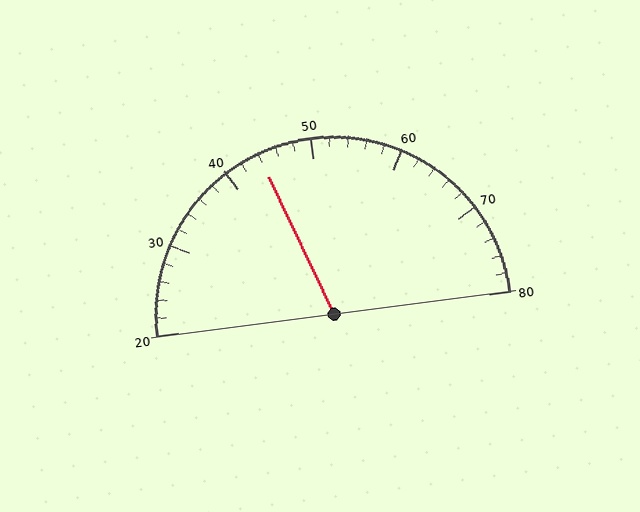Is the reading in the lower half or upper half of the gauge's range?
The reading is in the lower half of the range (20 to 80).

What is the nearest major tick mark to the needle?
The nearest major tick mark is 40.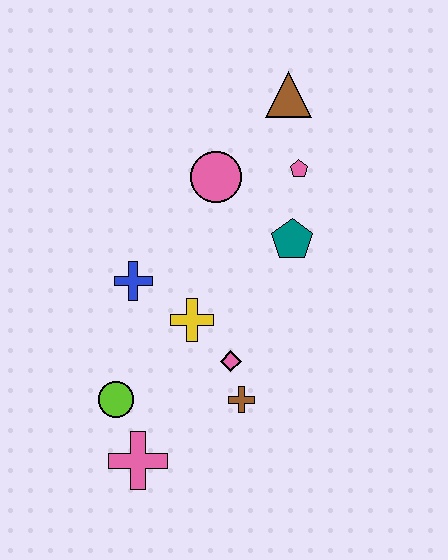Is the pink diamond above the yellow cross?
No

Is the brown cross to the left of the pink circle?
No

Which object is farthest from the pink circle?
The pink cross is farthest from the pink circle.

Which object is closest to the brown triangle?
The pink pentagon is closest to the brown triangle.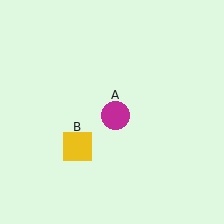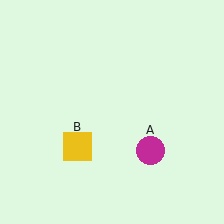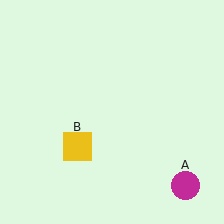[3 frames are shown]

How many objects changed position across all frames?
1 object changed position: magenta circle (object A).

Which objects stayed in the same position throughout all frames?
Yellow square (object B) remained stationary.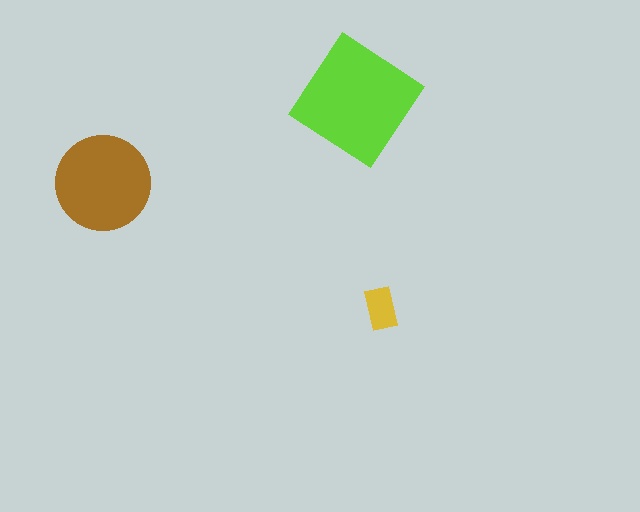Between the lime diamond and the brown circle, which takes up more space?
The lime diamond.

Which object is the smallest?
The yellow rectangle.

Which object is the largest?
The lime diamond.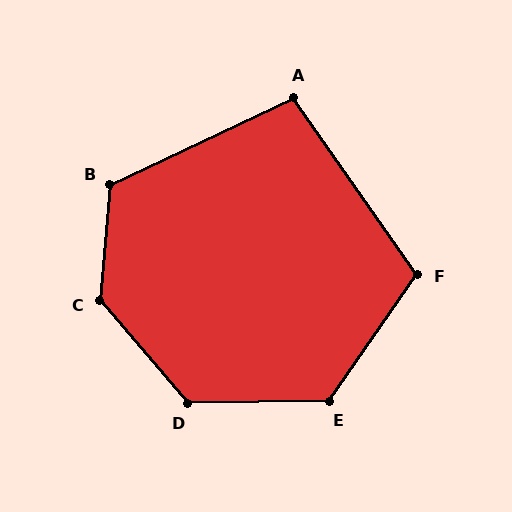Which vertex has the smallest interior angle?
A, at approximately 100 degrees.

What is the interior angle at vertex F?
Approximately 110 degrees (obtuse).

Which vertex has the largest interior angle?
C, at approximately 134 degrees.